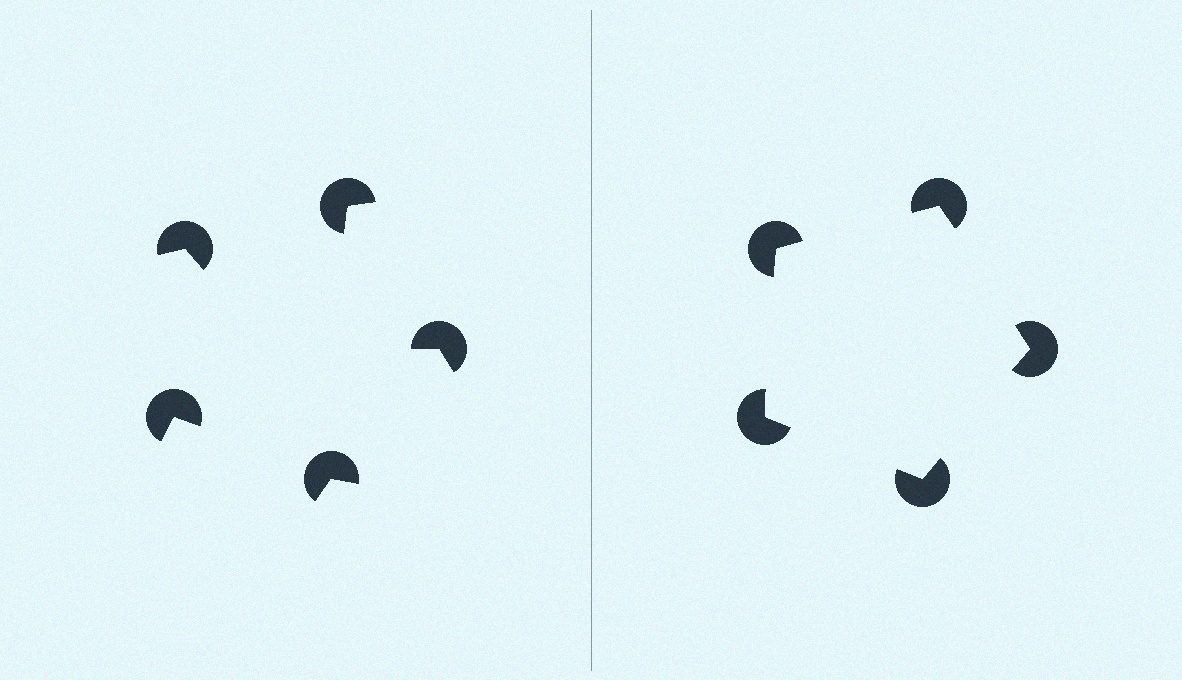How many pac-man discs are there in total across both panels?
10 — 5 on each side.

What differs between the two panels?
The pac-man discs are positioned identically on both sides; only the wedge orientations differ. On the right they align to a pentagon; on the left they are misaligned.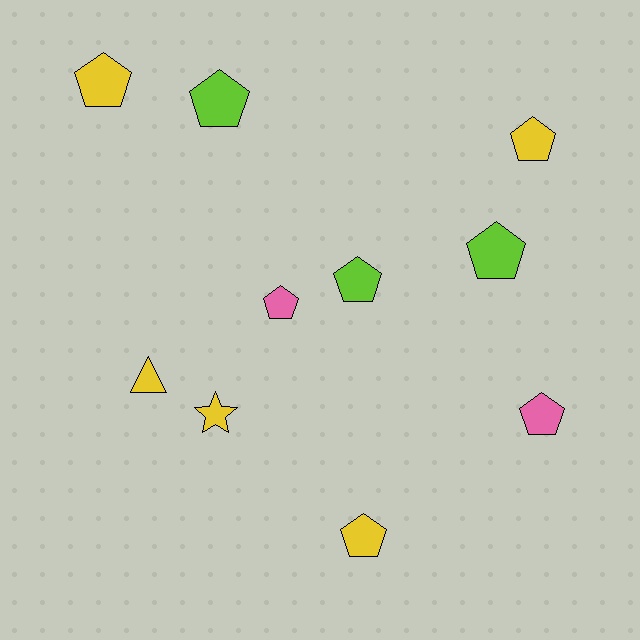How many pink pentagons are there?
There are 2 pink pentagons.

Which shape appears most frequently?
Pentagon, with 8 objects.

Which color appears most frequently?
Yellow, with 5 objects.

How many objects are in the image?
There are 10 objects.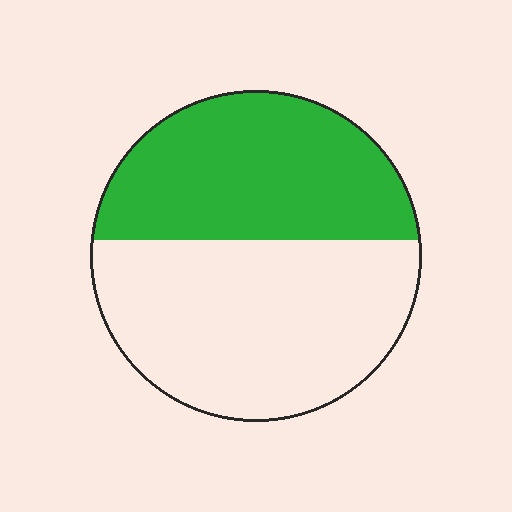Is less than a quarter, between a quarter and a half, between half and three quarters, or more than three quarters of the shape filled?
Between a quarter and a half.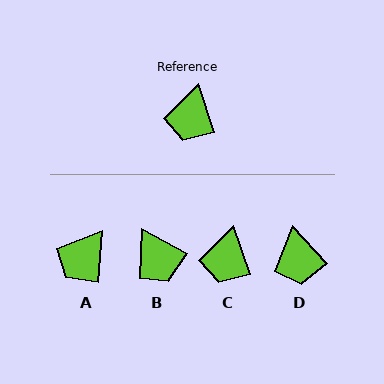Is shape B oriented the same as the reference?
No, it is off by about 43 degrees.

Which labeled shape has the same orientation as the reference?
C.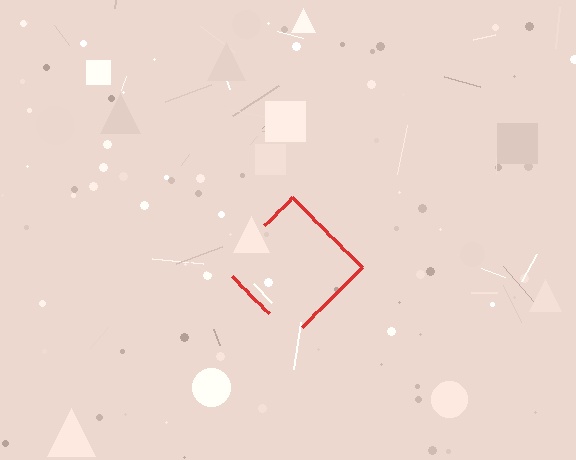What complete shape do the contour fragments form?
The contour fragments form a diamond.